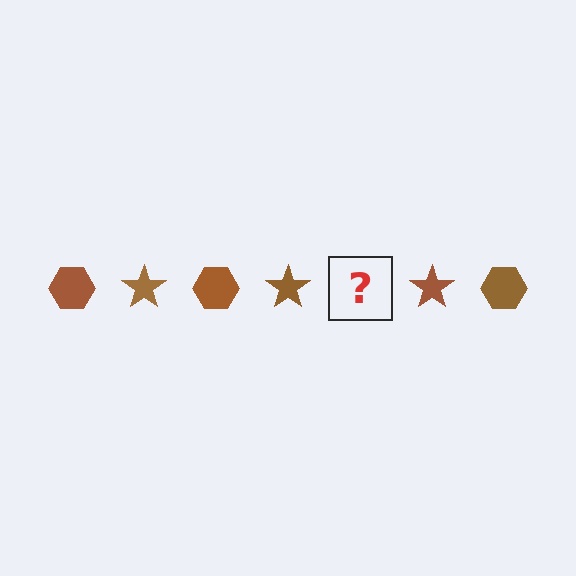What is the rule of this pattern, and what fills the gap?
The rule is that the pattern cycles through hexagon, star shapes in brown. The gap should be filled with a brown hexagon.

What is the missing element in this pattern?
The missing element is a brown hexagon.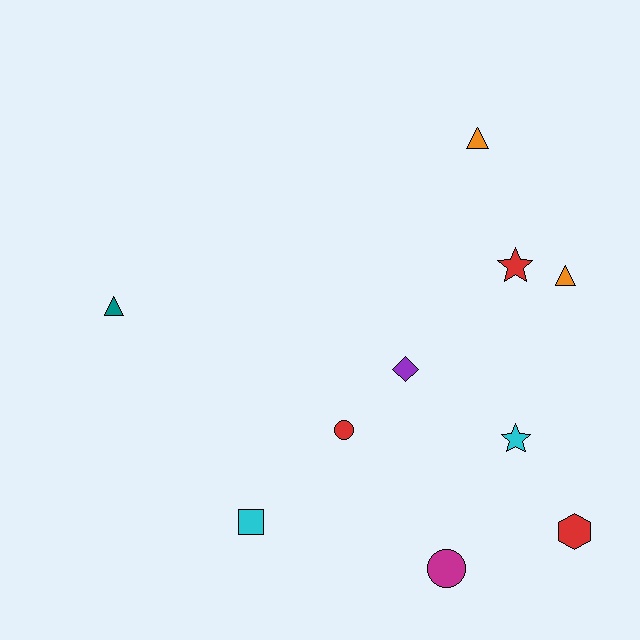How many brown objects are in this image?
There are no brown objects.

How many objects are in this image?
There are 10 objects.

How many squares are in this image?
There is 1 square.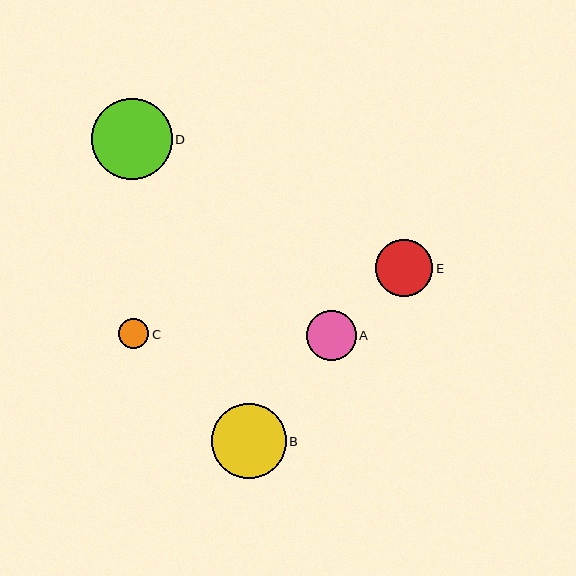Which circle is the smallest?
Circle C is the smallest with a size of approximately 31 pixels.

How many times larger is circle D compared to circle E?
Circle D is approximately 1.4 times the size of circle E.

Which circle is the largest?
Circle D is the largest with a size of approximately 81 pixels.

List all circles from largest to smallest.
From largest to smallest: D, B, E, A, C.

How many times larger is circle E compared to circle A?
Circle E is approximately 1.1 times the size of circle A.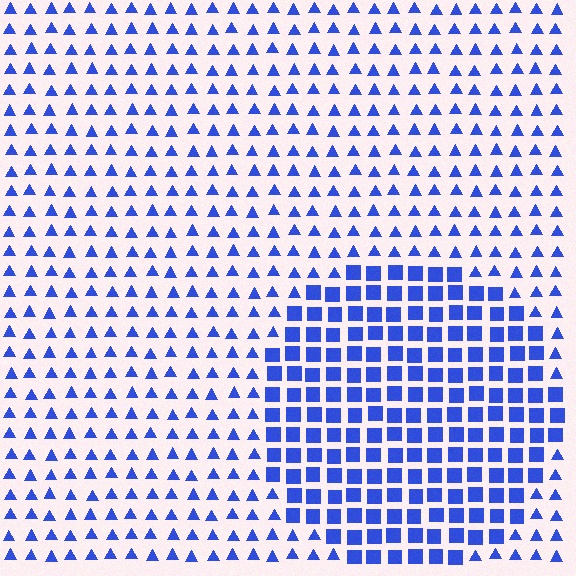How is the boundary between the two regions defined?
The boundary is defined by a change in element shape: squares inside vs. triangles outside. All elements share the same color and spacing.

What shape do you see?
I see a circle.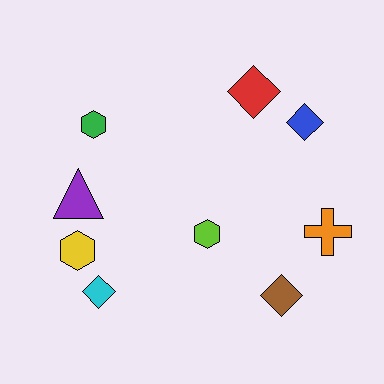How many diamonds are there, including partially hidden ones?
There are 4 diamonds.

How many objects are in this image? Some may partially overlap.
There are 9 objects.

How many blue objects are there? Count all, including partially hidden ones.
There is 1 blue object.